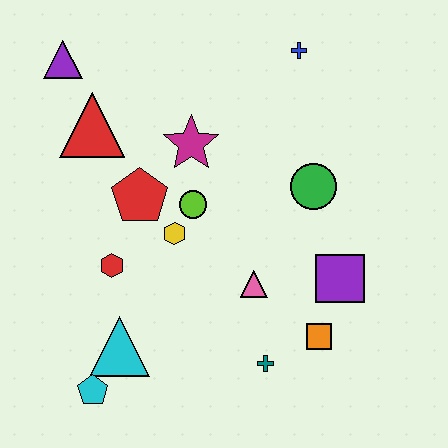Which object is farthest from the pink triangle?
The purple triangle is farthest from the pink triangle.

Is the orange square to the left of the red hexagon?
No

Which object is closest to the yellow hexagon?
The lime circle is closest to the yellow hexagon.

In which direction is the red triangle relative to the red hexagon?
The red triangle is above the red hexagon.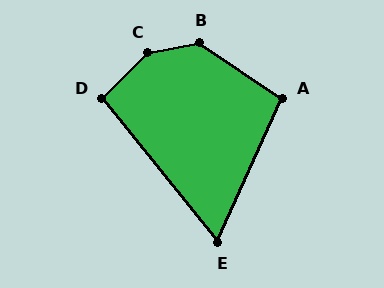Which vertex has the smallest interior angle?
E, at approximately 64 degrees.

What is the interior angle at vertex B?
Approximately 135 degrees (obtuse).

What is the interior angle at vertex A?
Approximately 99 degrees (obtuse).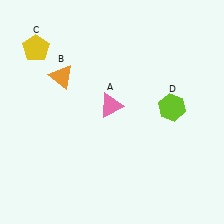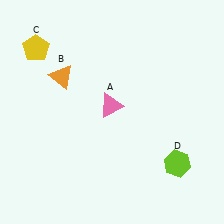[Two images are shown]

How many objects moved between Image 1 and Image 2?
1 object moved between the two images.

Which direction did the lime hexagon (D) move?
The lime hexagon (D) moved down.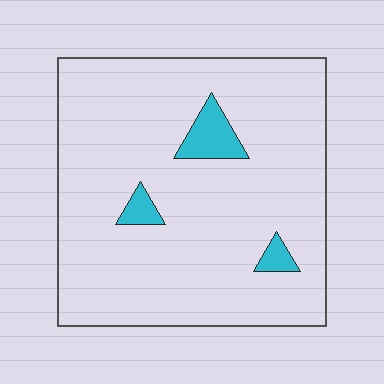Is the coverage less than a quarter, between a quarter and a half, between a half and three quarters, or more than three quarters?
Less than a quarter.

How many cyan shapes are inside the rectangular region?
3.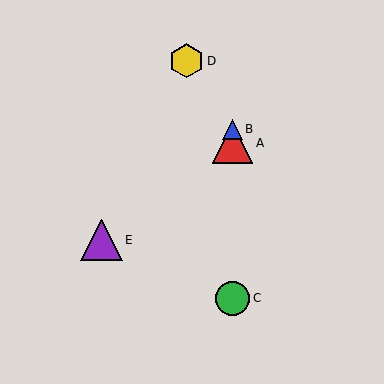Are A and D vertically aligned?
No, A is at x≈232 and D is at x≈187.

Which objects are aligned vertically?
Objects A, B, C are aligned vertically.